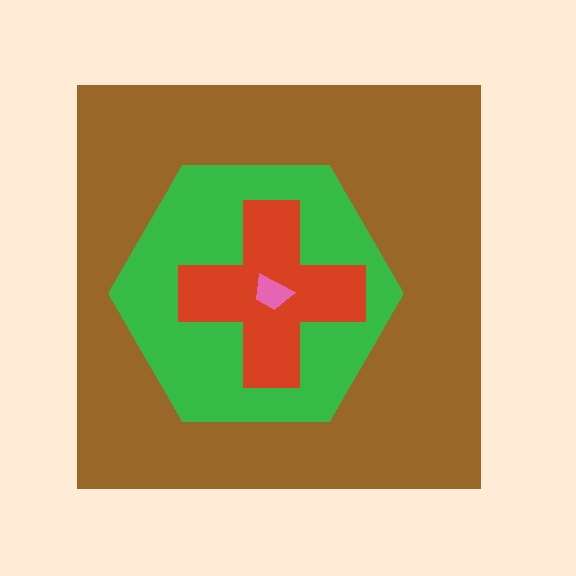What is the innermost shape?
The pink trapezoid.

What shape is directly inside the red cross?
The pink trapezoid.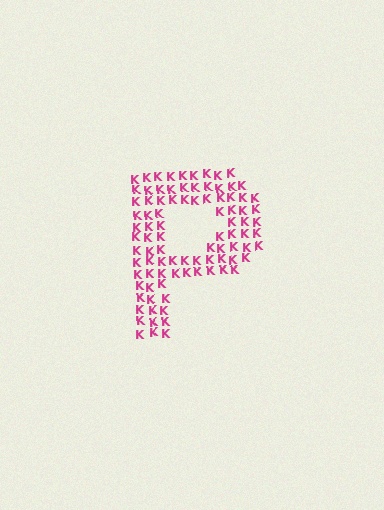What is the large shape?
The large shape is the letter P.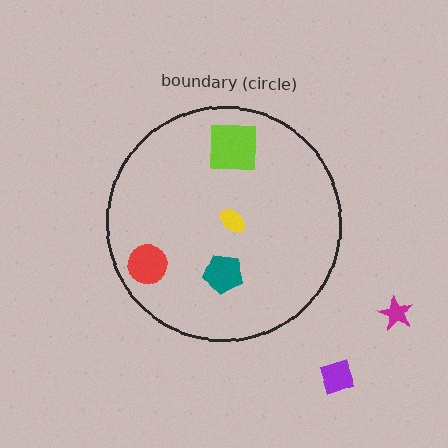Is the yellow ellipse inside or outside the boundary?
Inside.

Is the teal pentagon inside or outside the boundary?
Inside.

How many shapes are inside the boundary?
4 inside, 2 outside.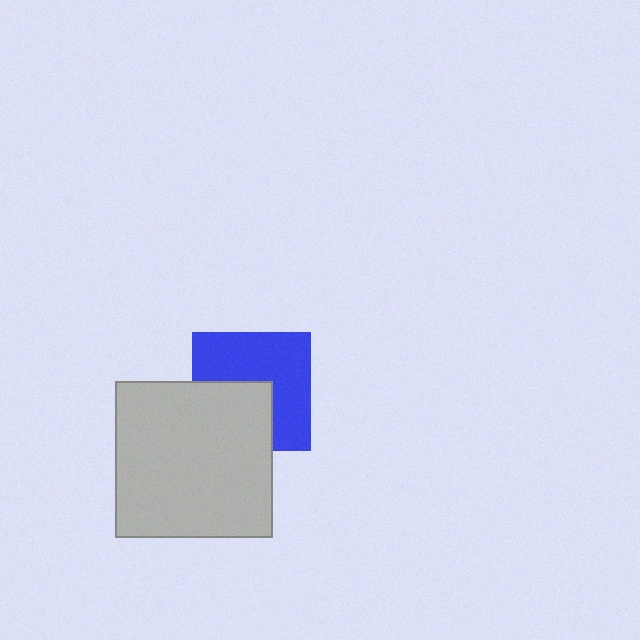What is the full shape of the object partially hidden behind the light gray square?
The partially hidden object is a blue square.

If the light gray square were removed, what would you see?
You would see the complete blue square.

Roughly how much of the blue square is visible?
About half of it is visible (roughly 60%).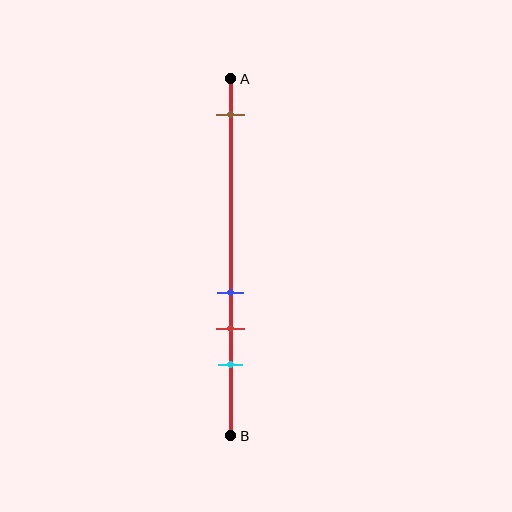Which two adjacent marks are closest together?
The blue and red marks are the closest adjacent pair.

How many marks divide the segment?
There are 4 marks dividing the segment.